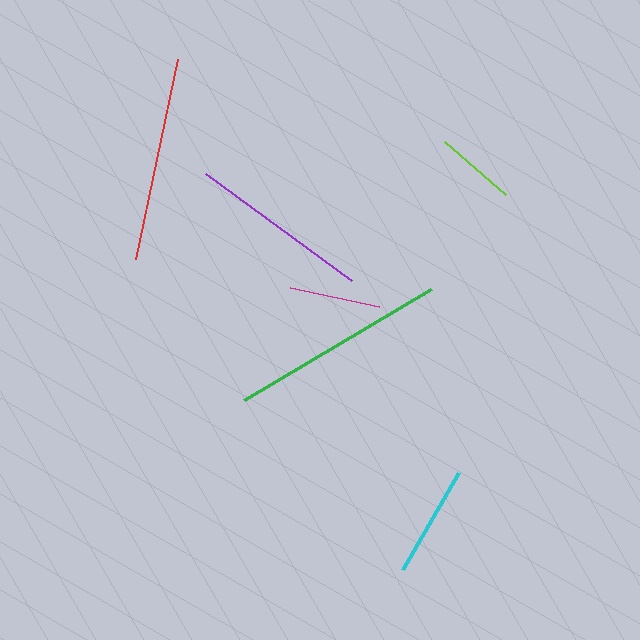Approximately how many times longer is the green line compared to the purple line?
The green line is approximately 1.2 times the length of the purple line.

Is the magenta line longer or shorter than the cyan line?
The cyan line is longer than the magenta line.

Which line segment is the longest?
The green line is the longest at approximately 217 pixels.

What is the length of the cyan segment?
The cyan segment is approximately 112 pixels long.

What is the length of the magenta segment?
The magenta segment is approximately 91 pixels long.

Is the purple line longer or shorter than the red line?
The red line is longer than the purple line.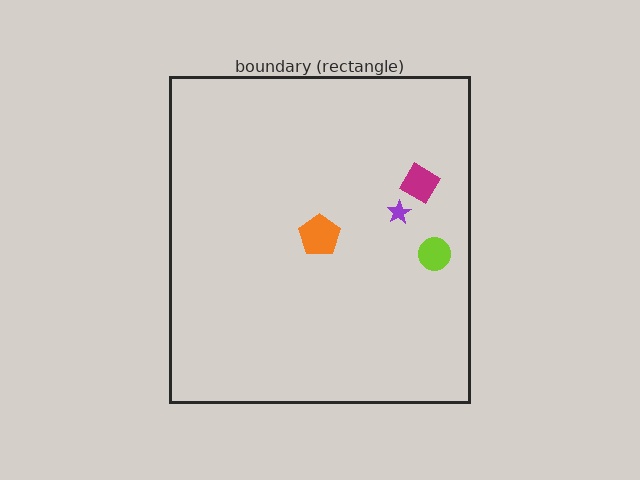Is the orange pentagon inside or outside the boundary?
Inside.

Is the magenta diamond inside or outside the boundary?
Inside.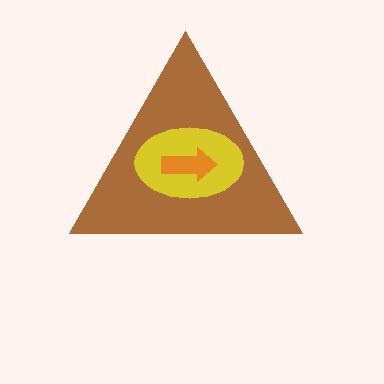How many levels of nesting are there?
3.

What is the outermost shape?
The brown triangle.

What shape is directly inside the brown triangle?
The yellow ellipse.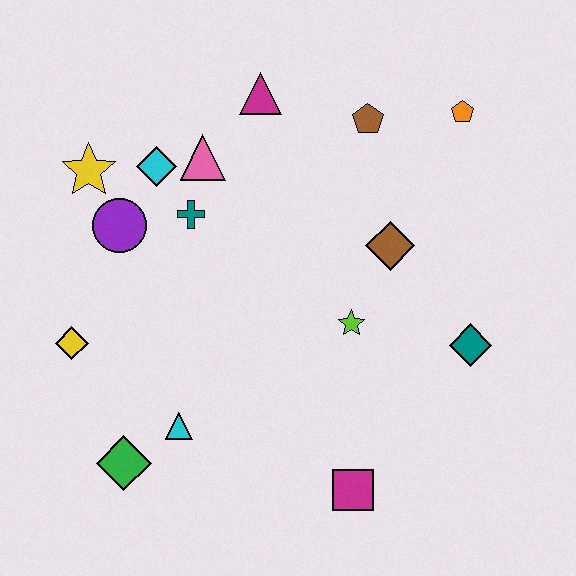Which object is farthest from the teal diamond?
The yellow star is farthest from the teal diamond.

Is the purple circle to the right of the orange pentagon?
No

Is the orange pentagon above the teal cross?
Yes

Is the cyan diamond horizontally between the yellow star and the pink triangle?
Yes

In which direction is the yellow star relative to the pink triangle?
The yellow star is to the left of the pink triangle.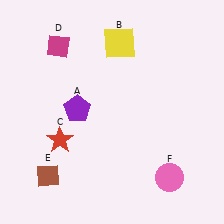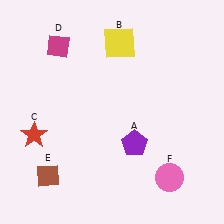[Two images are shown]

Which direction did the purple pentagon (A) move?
The purple pentagon (A) moved right.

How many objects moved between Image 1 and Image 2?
2 objects moved between the two images.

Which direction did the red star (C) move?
The red star (C) moved left.